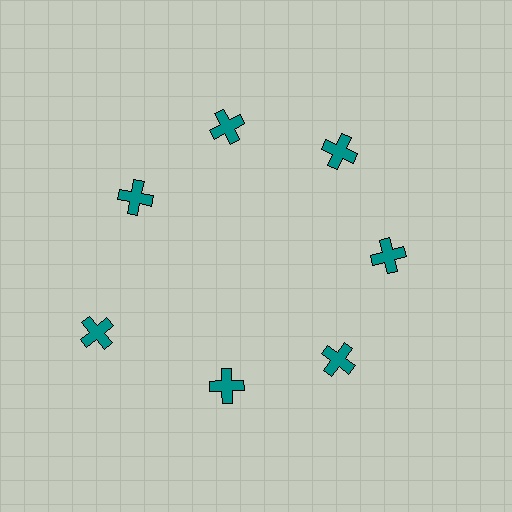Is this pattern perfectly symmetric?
No. The 7 teal crosses are arranged in a ring, but one element near the 8 o'clock position is pushed outward from the center, breaking the 7-fold rotational symmetry.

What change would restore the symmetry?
The symmetry would be restored by moving it inward, back onto the ring so that all 7 crosses sit at equal angles and equal distance from the center.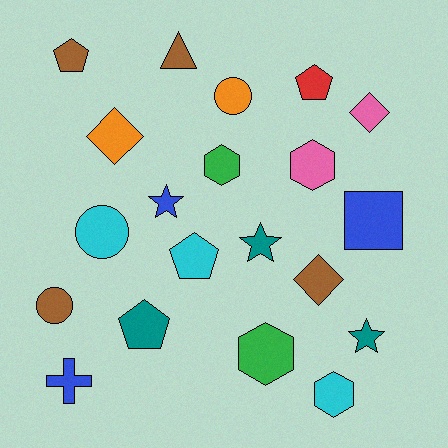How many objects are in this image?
There are 20 objects.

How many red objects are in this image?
There is 1 red object.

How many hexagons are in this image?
There are 4 hexagons.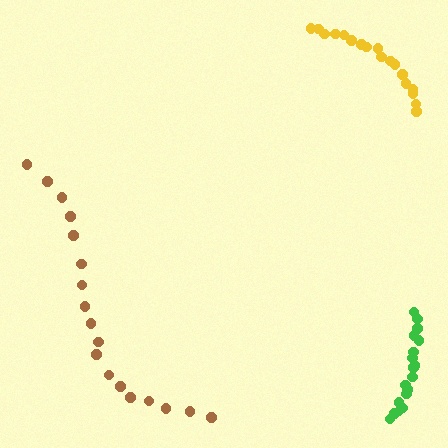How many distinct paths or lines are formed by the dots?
There are 3 distinct paths.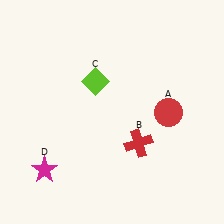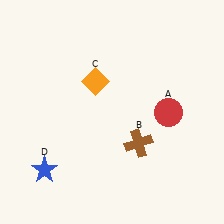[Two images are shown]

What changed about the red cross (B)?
In Image 1, B is red. In Image 2, it changed to brown.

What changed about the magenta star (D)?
In Image 1, D is magenta. In Image 2, it changed to blue.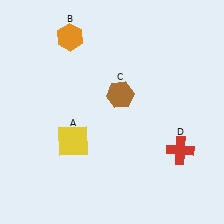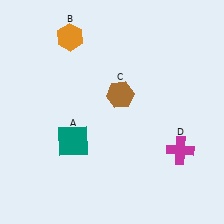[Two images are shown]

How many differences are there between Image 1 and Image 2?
There are 2 differences between the two images.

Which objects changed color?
A changed from yellow to teal. D changed from red to magenta.